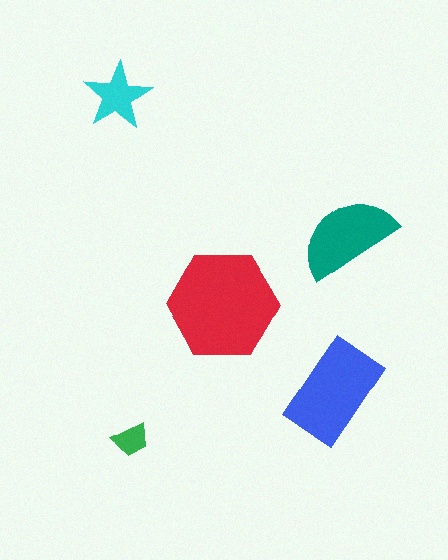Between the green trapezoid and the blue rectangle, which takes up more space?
The blue rectangle.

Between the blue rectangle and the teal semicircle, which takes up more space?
The blue rectangle.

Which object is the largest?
The red hexagon.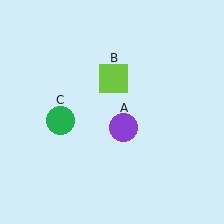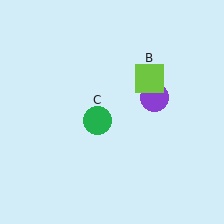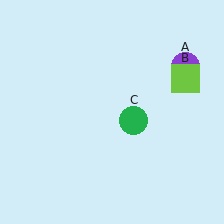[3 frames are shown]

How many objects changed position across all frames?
3 objects changed position: purple circle (object A), lime square (object B), green circle (object C).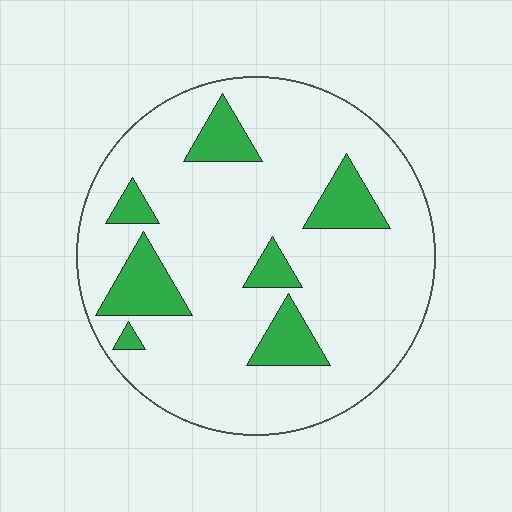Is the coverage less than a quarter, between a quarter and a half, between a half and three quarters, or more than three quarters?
Less than a quarter.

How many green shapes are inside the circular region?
7.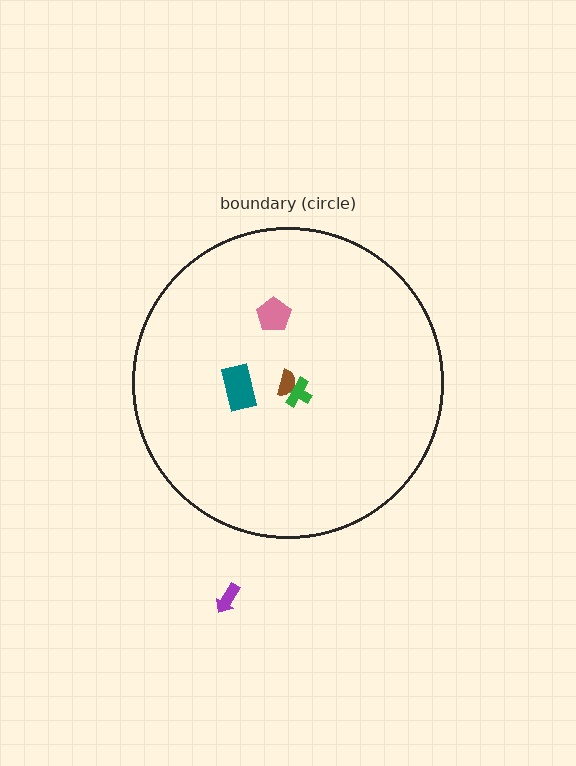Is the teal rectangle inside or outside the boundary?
Inside.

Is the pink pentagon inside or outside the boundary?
Inside.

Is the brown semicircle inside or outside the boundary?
Inside.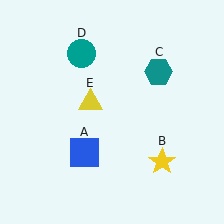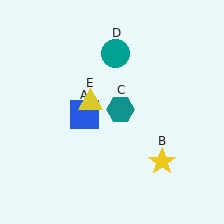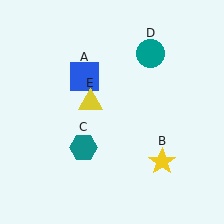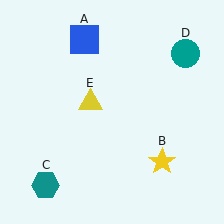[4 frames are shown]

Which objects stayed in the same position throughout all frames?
Yellow star (object B) and yellow triangle (object E) remained stationary.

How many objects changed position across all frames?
3 objects changed position: blue square (object A), teal hexagon (object C), teal circle (object D).